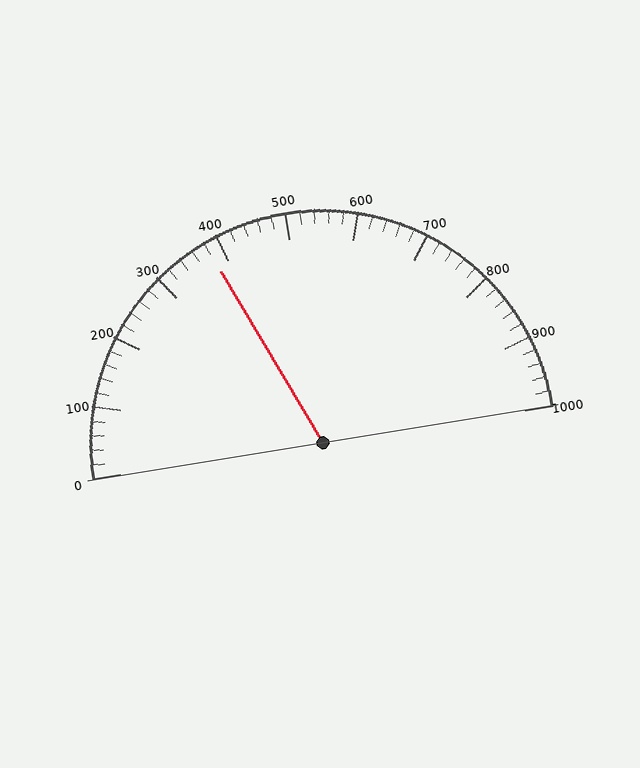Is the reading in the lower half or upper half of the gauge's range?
The reading is in the lower half of the range (0 to 1000).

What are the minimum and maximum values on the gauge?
The gauge ranges from 0 to 1000.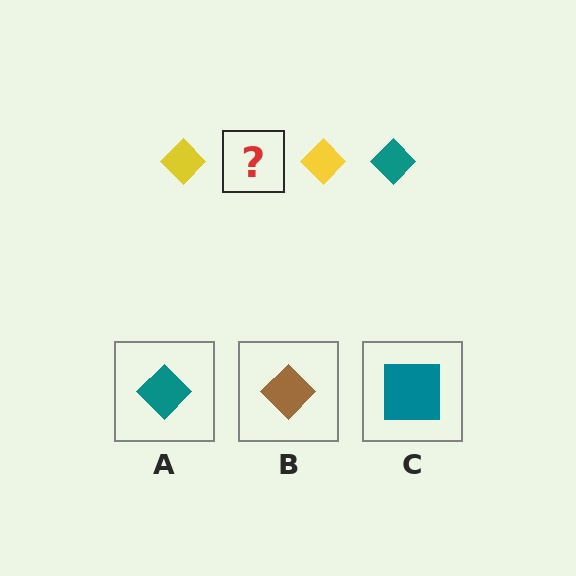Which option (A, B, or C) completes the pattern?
A.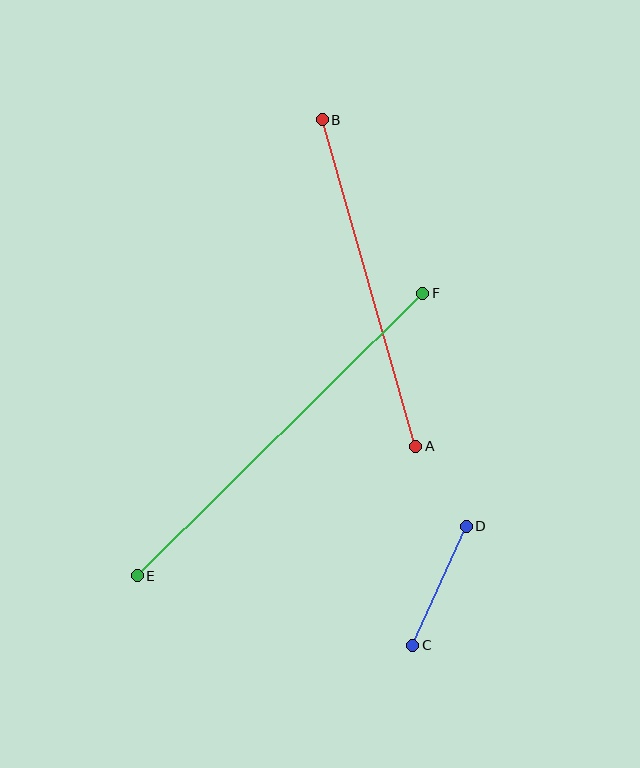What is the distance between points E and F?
The distance is approximately 402 pixels.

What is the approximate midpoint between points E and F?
The midpoint is at approximately (280, 435) pixels.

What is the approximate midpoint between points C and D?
The midpoint is at approximately (440, 586) pixels.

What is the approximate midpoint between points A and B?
The midpoint is at approximately (369, 283) pixels.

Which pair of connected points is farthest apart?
Points E and F are farthest apart.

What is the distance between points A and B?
The distance is approximately 340 pixels.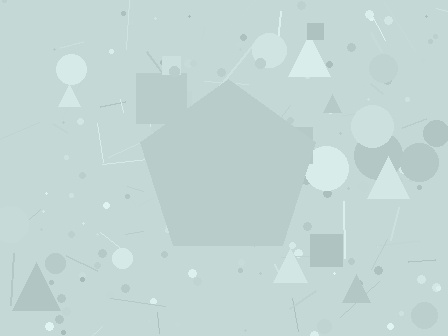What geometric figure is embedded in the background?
A pentagon is embedded in the background.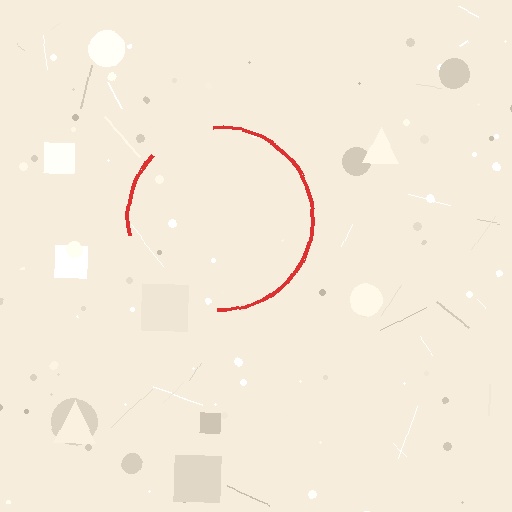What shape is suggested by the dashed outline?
The dashed outline suggests a circle.